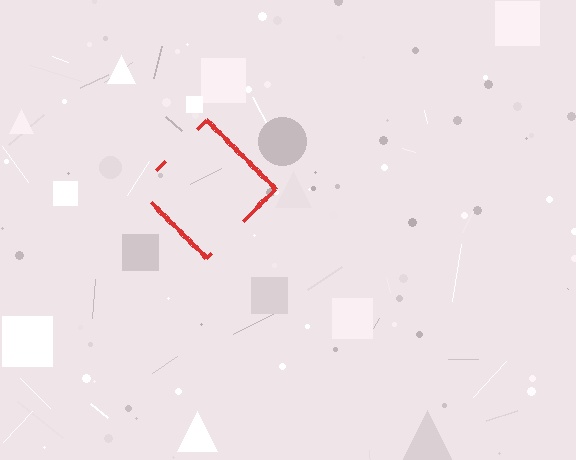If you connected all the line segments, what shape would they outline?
They would outline a diamond.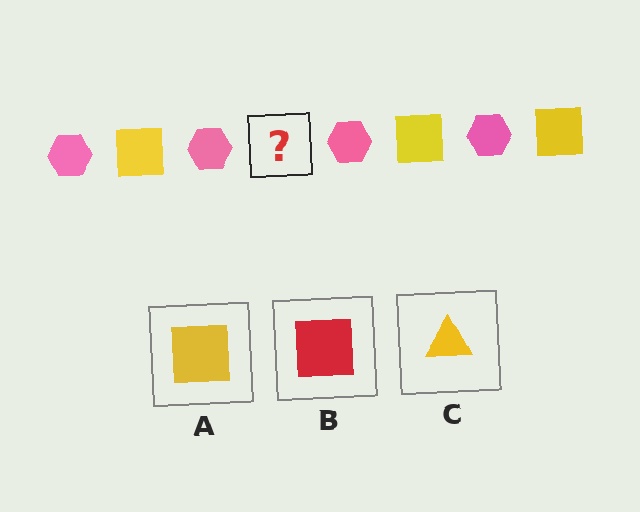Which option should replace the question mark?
Option A.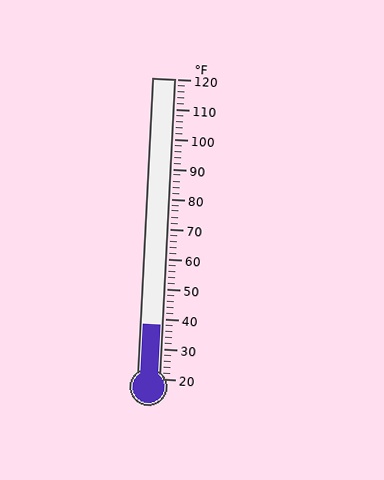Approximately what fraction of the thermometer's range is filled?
The thermometer is filled to approximately 20% of its range.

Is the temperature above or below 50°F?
The temperature is below 50°F.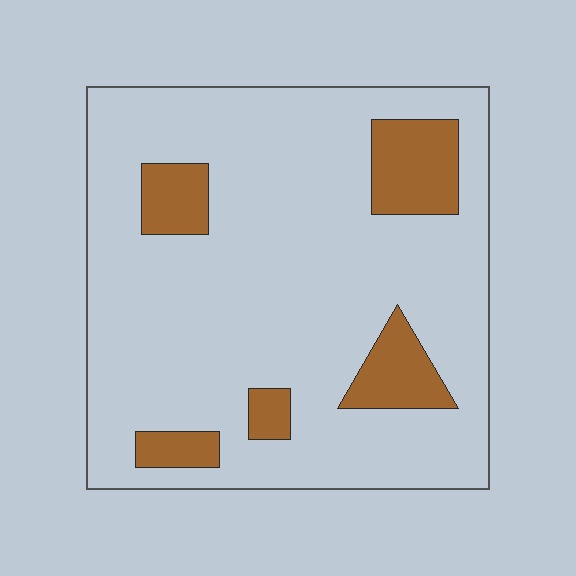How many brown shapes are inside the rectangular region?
5.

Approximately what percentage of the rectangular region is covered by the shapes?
Approximately 15%.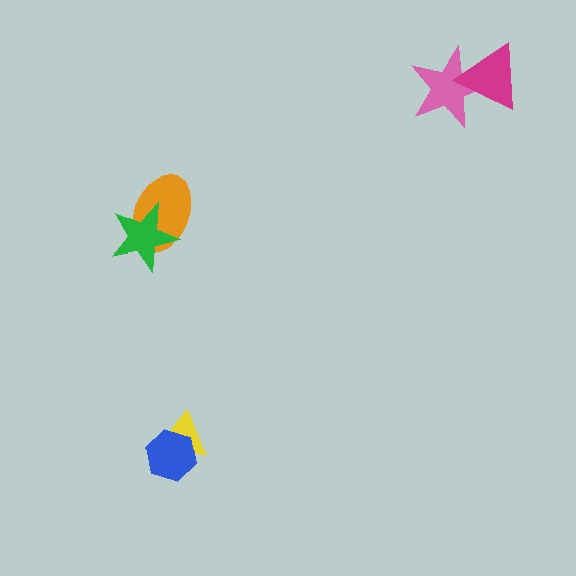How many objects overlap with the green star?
1 object overlaps with the green star.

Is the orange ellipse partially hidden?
Yes, it is partially covered by another shape.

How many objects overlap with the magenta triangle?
1 object overlaps with the magenta triangle.